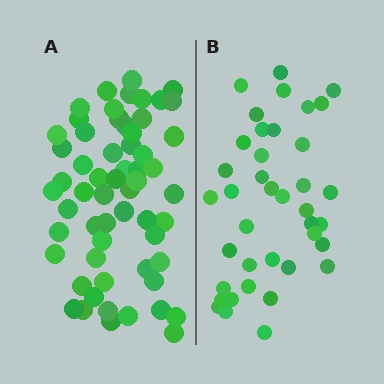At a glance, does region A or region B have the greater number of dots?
Region A (the left region) has more dots.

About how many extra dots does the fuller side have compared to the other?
Region A has approximately 20 more dots than region B.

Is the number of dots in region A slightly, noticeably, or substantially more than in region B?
Region A has substantially more. The ratio is roughly 1.5 to 1.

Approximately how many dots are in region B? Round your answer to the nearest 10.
About 40 dots. (The exact count is 39, which rounds to 40.)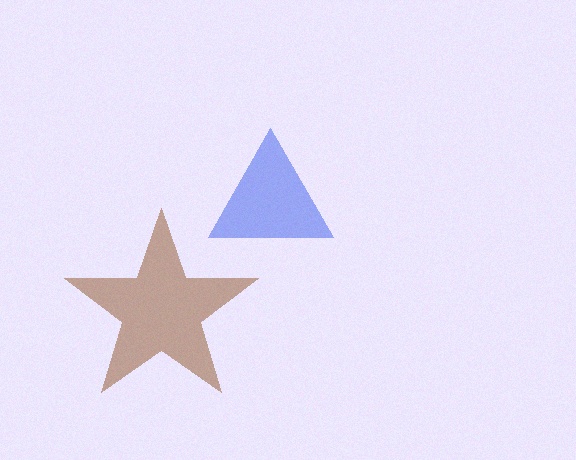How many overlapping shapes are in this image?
There are 2 overlapping shapes in the image.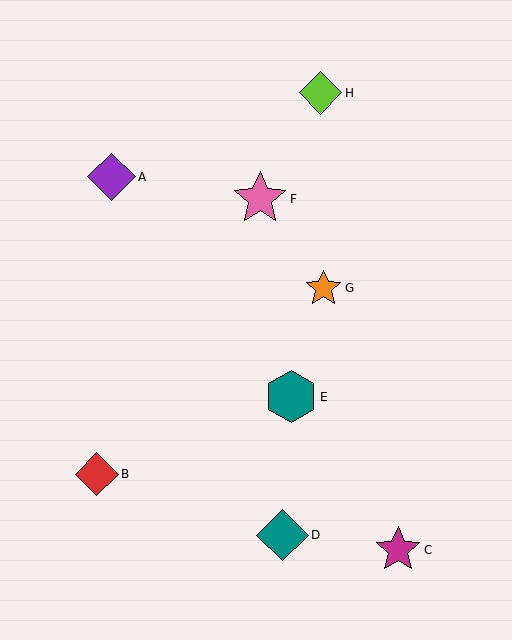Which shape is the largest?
The pink star (labeled F) is the largest.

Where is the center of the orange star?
The center of the orange star is at (324, 288).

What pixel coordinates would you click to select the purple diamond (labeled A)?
Click at (111, 177) to select the purple diamond A.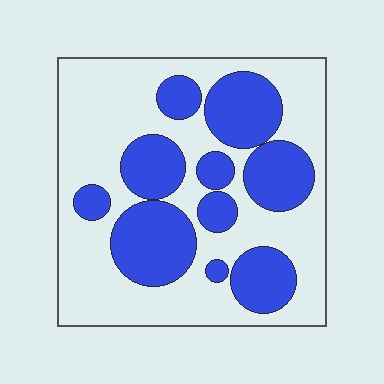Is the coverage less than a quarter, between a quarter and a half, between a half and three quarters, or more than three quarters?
Between a quarter and a half.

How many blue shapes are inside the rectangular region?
10.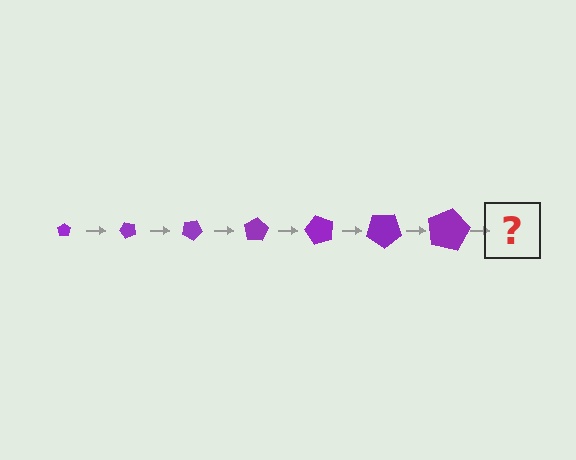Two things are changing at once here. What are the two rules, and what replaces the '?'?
The two rules are that the pentagon grows larger each step and it rotates 50 degrees each step. The '?' should be a pentagon, larger than the previous one and rotated 350 degrees from the start.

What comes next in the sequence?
The next element should be a pentagon, larger than the previous one and rotated 350 degrees from the start.